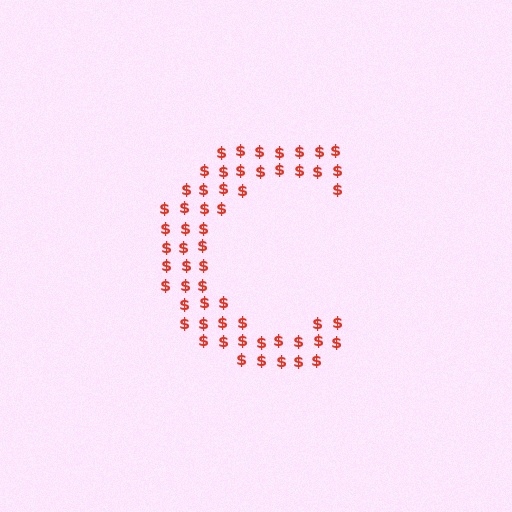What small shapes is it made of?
It is made of small dollar signs.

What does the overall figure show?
The overall figure shows the letter C.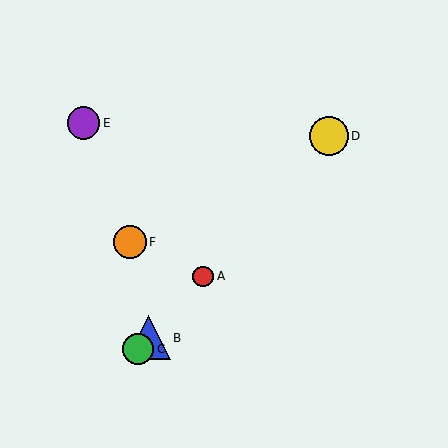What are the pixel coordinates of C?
Object C is at (138, 349).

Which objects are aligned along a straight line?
Objects A, B, C, D are aligned along a straight line.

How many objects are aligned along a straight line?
4 objects (A, B, C, D) are aligned along a straight line.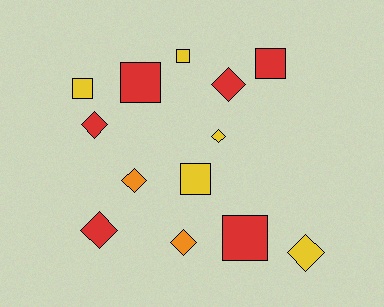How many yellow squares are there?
There are 3 yellow squares.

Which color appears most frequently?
Red, with 6 objects.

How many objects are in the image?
There are 13 objects.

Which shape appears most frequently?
Diamond, with 7 objects.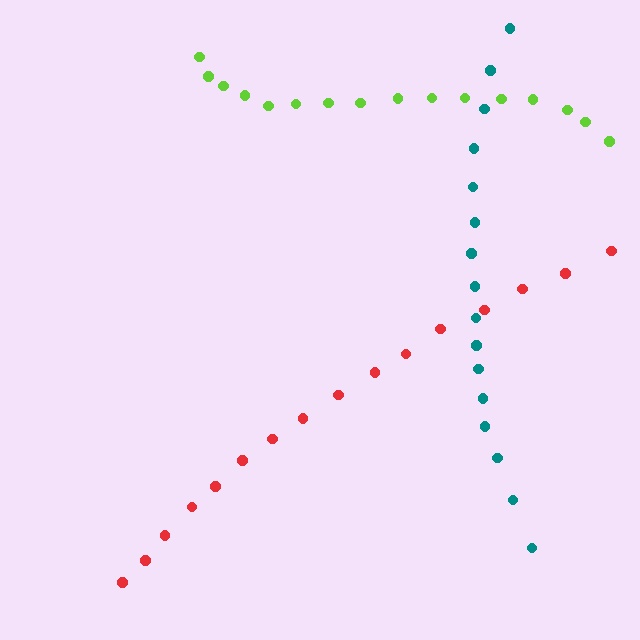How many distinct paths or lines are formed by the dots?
There are 3 distinct paths.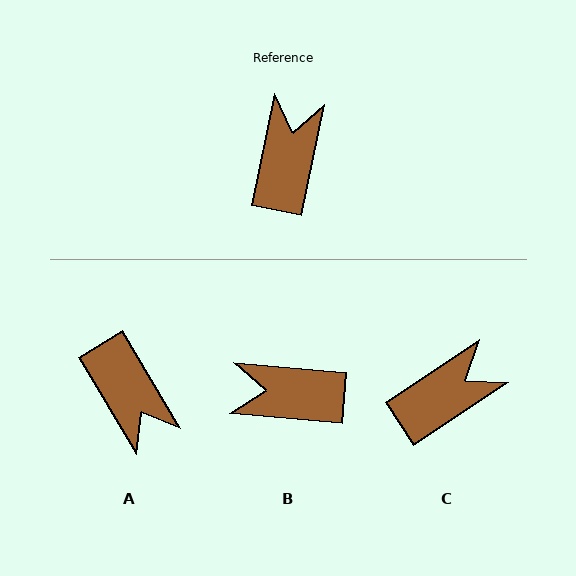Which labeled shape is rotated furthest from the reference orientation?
A, about 137 degrees away.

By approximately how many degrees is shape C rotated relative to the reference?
Approximately 44 degrees clockwise.